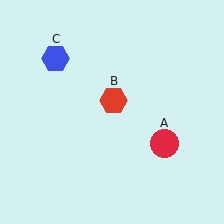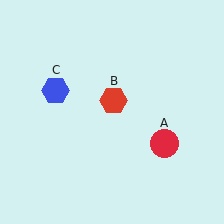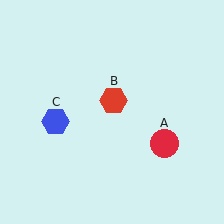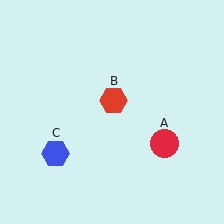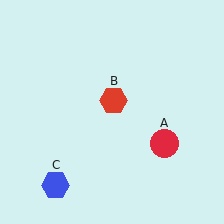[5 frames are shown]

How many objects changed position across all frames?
1 object changed position: blue hexagon (object C).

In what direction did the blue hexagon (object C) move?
The blue hexagon (object C) moved down.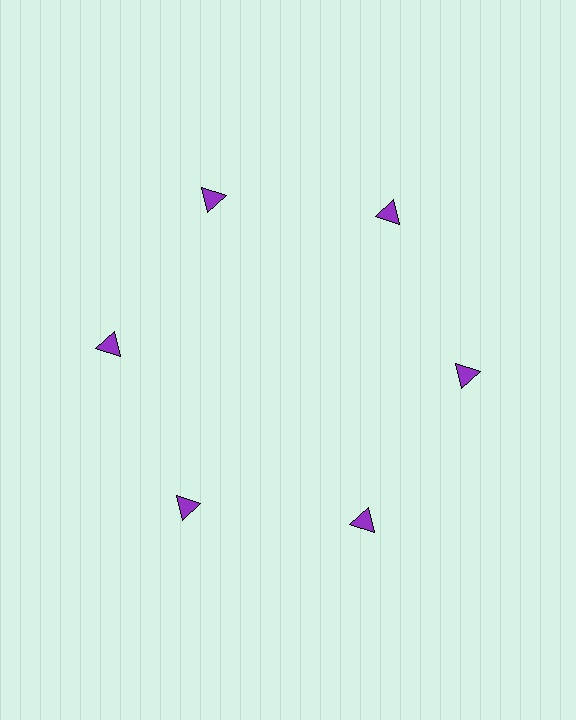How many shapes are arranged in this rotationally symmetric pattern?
There are 6 shapes, arranged in 6 groups of 1.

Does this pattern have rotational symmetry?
Yes, this pattern has 6-fold rotational symmetry. It looks the same after rotating 60 degrees around the center.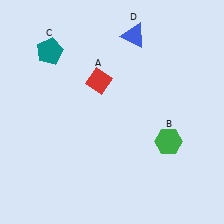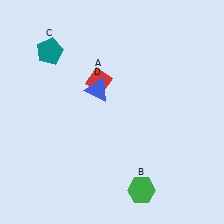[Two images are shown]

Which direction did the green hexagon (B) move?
The green hexagon (B) moved down.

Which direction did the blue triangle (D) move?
The blue triangle (D) moved down.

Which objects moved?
The objects that moved are: the green hexagon (B), the blue triangle (D).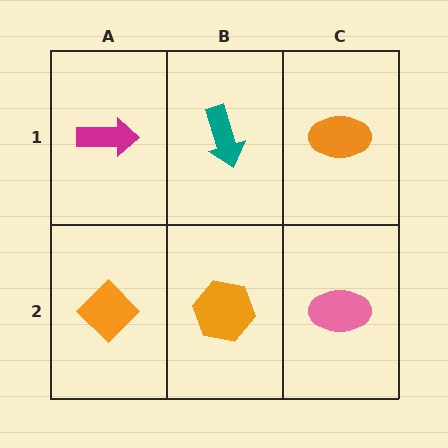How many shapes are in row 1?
3 shapes.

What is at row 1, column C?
An orange ellipse.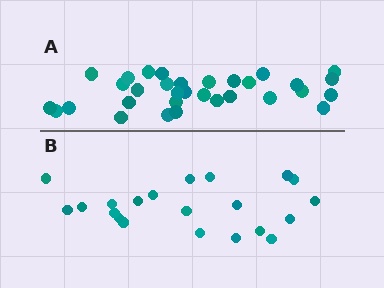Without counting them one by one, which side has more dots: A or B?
Region A (the top region) has more dots.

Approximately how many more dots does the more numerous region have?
Region A has roughly 12 or so more dots than region B.